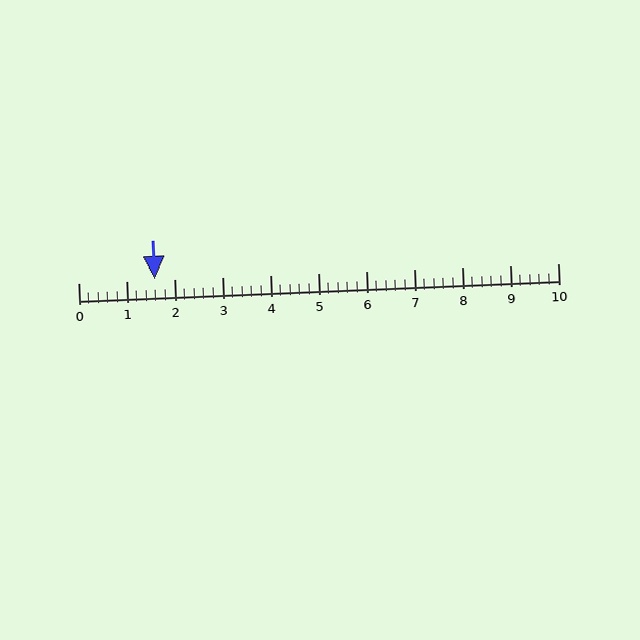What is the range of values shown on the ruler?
The ruler shows values from 0 to 10.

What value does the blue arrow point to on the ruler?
The blue arrow points to approximately 1.6.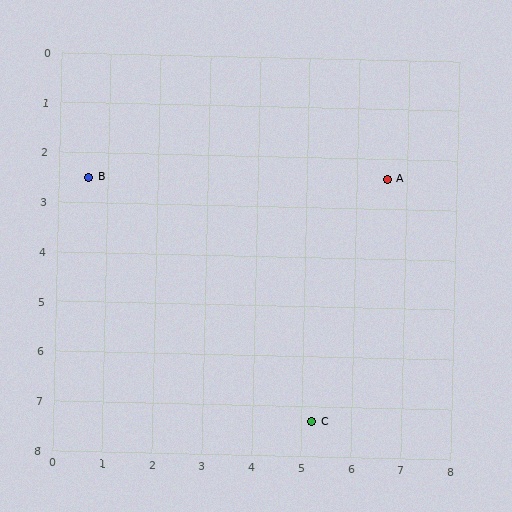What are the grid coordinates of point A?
Point A is at approximately (6.6, 2.4).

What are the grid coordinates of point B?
Point B is at approximately (0.6, 2.5).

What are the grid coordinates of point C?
Point C is at approximately (5.2, 7.3).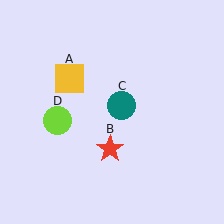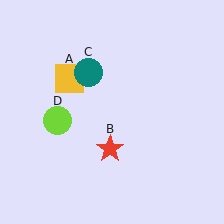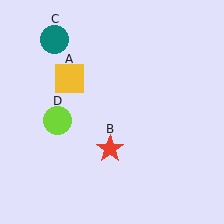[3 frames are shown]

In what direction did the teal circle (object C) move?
The teal circle (object C) moved up and to the left.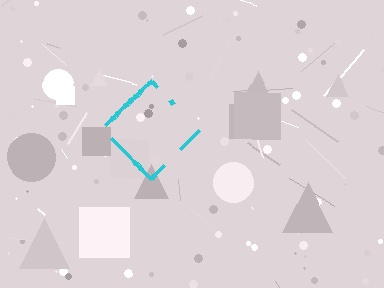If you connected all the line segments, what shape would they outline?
They would outline a diamond.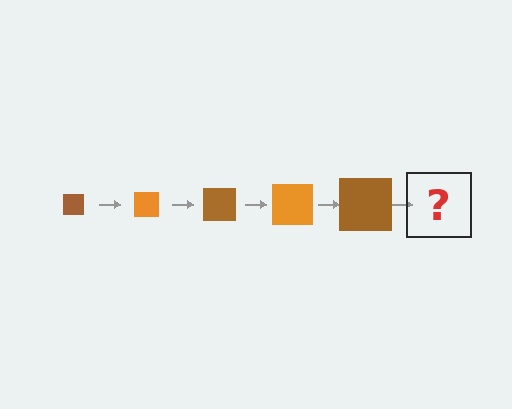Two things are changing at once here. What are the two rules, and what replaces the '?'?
The two rules are that the square grows larger each step and the color cycles through brown and orange. The '?' should be an orange square, larger than the previous one.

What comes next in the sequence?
The next element should be an orange square, larger than the previous one.